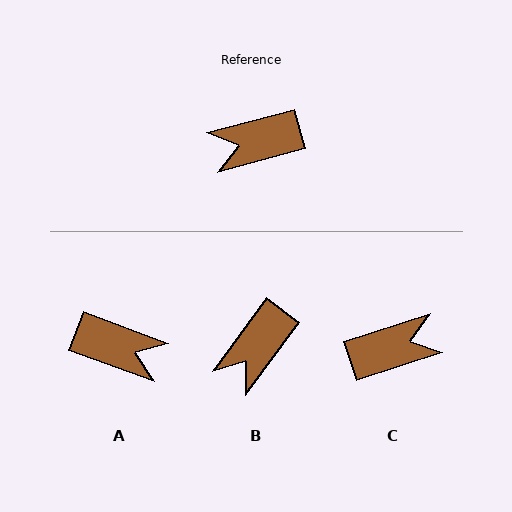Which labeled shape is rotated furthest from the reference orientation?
C, about 177 degrees away.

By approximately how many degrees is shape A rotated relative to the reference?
Approximately 145 degrees counter-clockwise.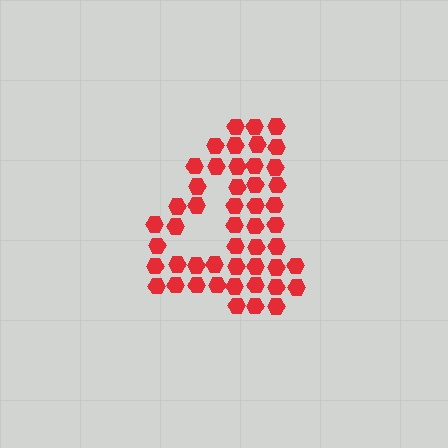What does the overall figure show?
The overall figure shows the digit 4.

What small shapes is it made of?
It is made of small hexagons.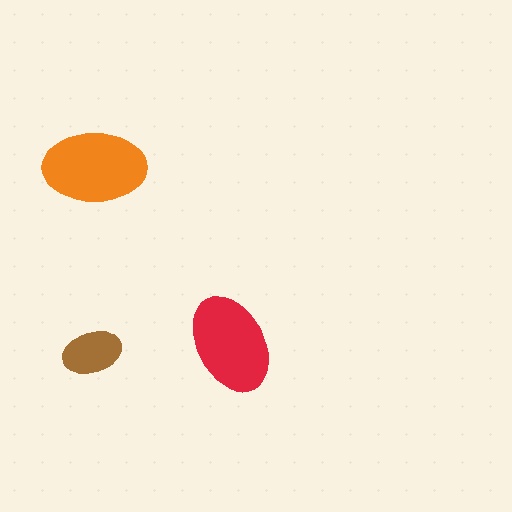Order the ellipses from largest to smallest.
the orange one, the red one, the brown one.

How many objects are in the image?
There are 3 objects in the image.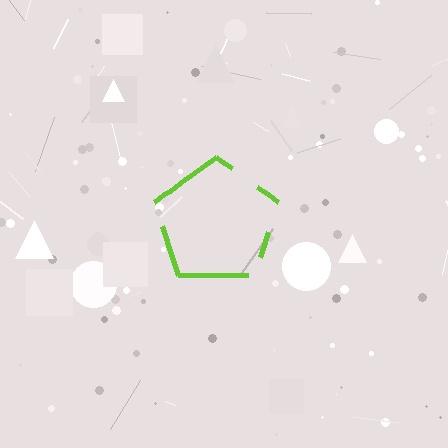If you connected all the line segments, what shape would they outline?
They would outline a pentagon.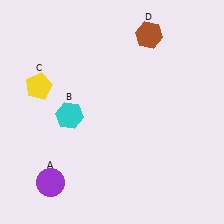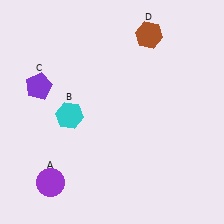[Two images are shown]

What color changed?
The pentagon (C) changed from yellow in Image 1 to purple in Image 2.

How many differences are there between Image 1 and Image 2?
There is 1 difference between the two images.